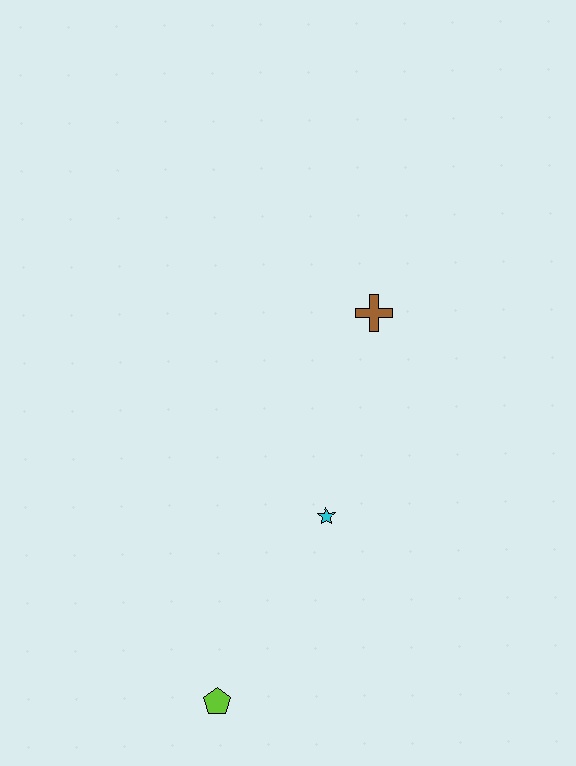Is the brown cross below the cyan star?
No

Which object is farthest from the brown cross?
The lime pentagon is farthest from the brown cross.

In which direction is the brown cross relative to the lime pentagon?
The brown cross is above the lime pentagon.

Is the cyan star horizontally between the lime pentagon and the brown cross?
Yes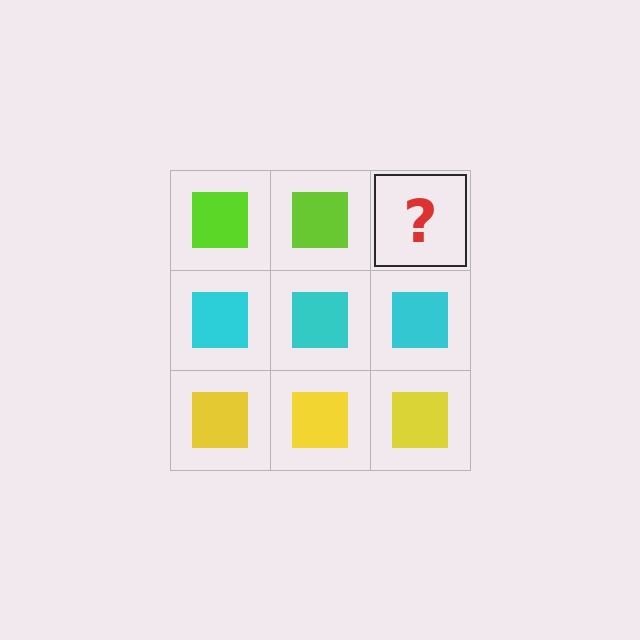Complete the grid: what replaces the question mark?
The question mark should be replaced with a lime square.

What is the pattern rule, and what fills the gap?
The rule is that each row has a consistent color. The gap should be filled with a lime square.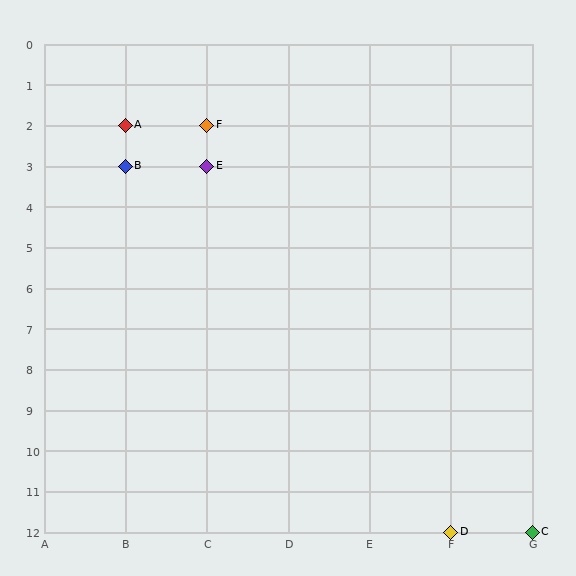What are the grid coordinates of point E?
Point E is at grid coordinates (C, 3).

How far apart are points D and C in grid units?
Points D and C are 1 column apart.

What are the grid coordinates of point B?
Point B is at grid coordinates (B, 3).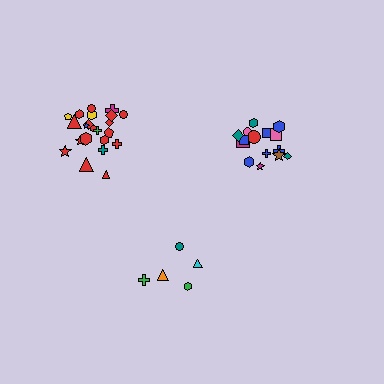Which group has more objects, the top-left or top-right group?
The top-left group.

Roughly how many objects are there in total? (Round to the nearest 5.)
Roughly 40 objects in total.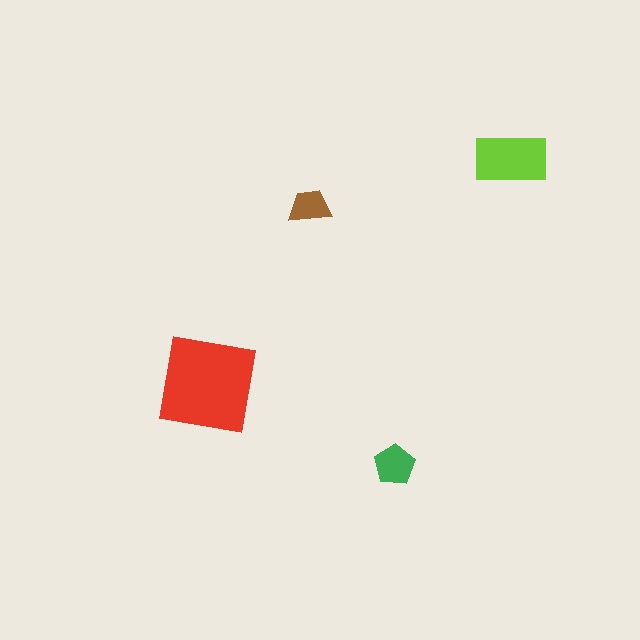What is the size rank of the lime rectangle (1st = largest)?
2nd.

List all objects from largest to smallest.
The red square, the lime rectangle, the green pentagon, the brown trapezoid.